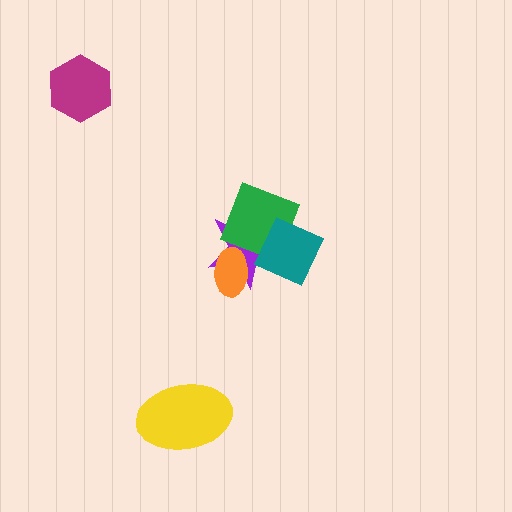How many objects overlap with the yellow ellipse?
0 objects overlap with the yellow ellipse.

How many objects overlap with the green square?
2 objects overlap with the green square.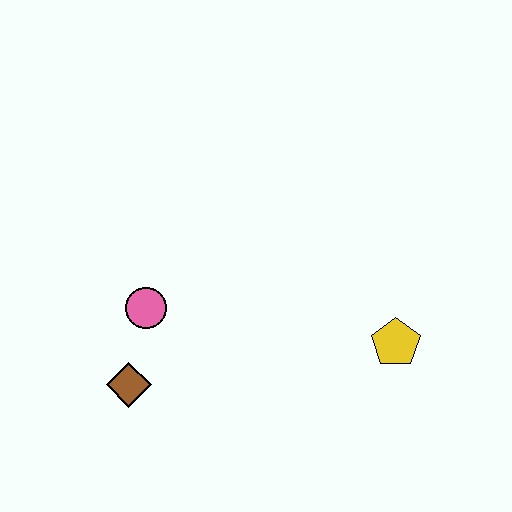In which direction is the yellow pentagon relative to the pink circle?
The yellow pentagon is to the right of the pink circle.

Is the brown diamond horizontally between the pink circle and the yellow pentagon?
No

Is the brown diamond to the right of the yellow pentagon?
No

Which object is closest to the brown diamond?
The pink circle is closest to the brown diamond.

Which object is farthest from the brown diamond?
The yellow pentagon is farthest from the brown diamond.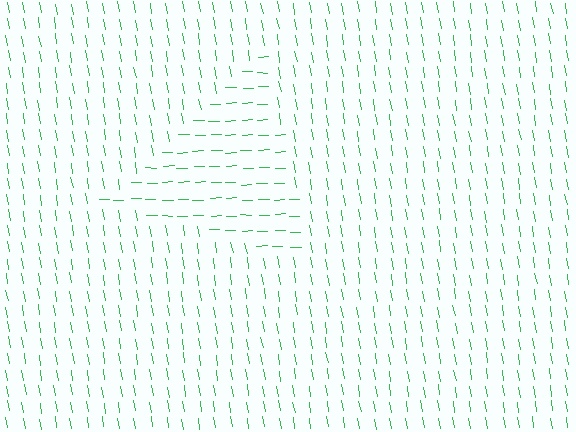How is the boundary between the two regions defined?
The boundary is defined purely by a change in line orientation (approximately 82 degrees difference). All lines are the same color and thickness.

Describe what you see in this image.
The image is filled with small green line segments. A triangle region in the image has lines oriented differently from the surrounding lines, creating a visible texture boundary.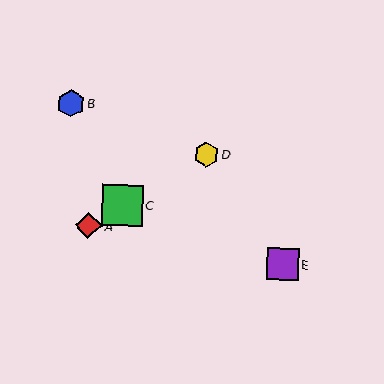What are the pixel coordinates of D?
Object D is at (206, 155).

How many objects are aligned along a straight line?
3 objects (A, C, D) are aligned along a straight line.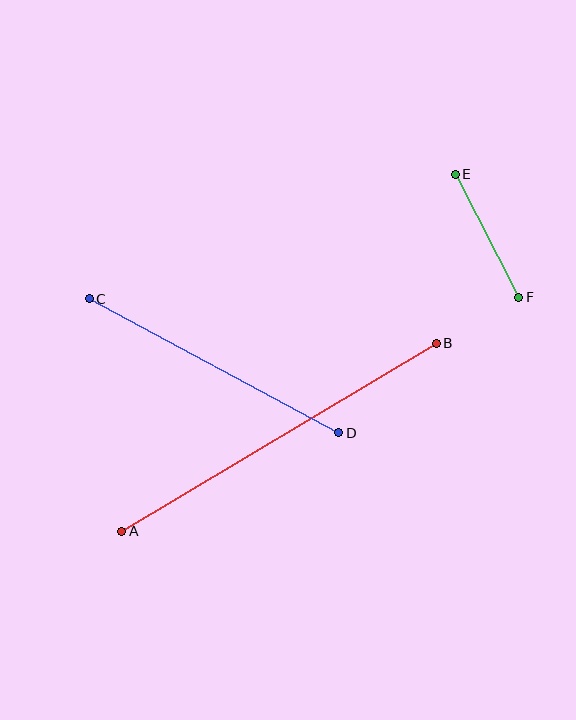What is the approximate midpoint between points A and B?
The midpoint is at approximately (279, 437) pixels.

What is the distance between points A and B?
The distance is approximately 366 pixels.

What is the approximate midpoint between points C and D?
The midpoint is at approximately (214, 366) pixels.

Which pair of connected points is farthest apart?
Points A and B are farthest apart.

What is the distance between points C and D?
The distance is approximately 283 pixels.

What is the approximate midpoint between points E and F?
The midpoint is at approximately (487, 236) pixels.